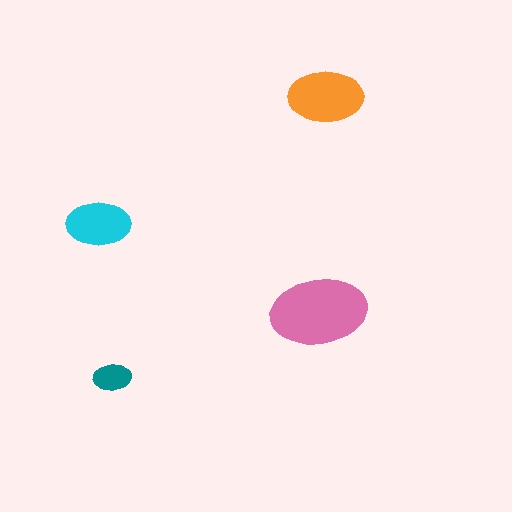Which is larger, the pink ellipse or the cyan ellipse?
The pink one.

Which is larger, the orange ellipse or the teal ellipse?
The orange one.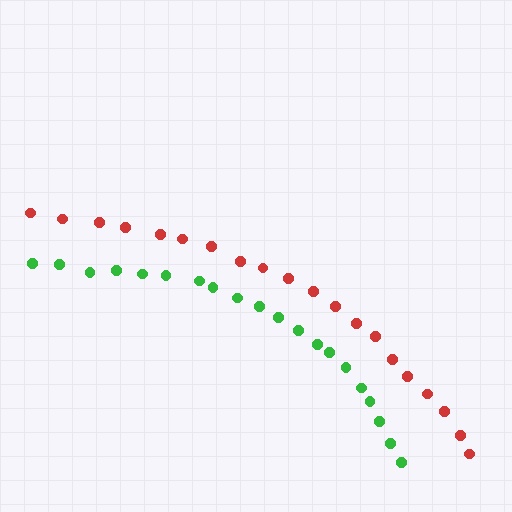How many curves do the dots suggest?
There are 2 distinct paths.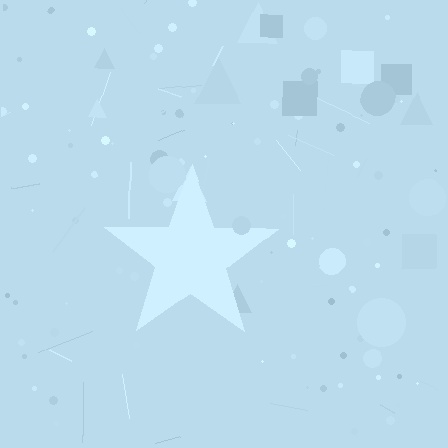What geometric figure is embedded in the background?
A star is embedded in the background.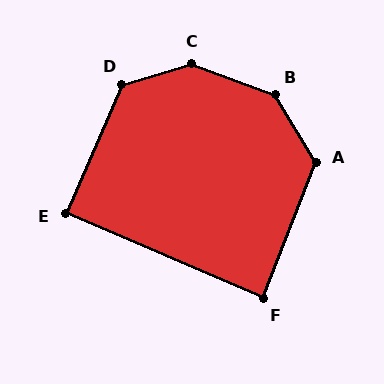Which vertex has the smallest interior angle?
F, at approximately 88 degrees.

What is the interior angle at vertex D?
Approximately 130 degrees (obtuse).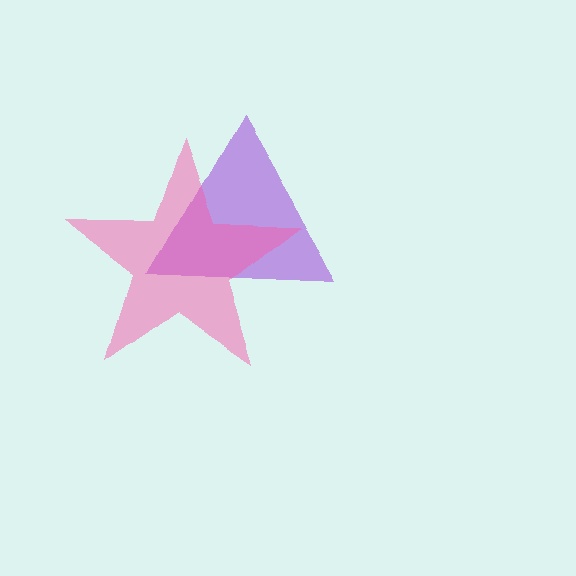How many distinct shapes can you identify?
There are 2 distinct shapes: a purple triangle, a pink star.